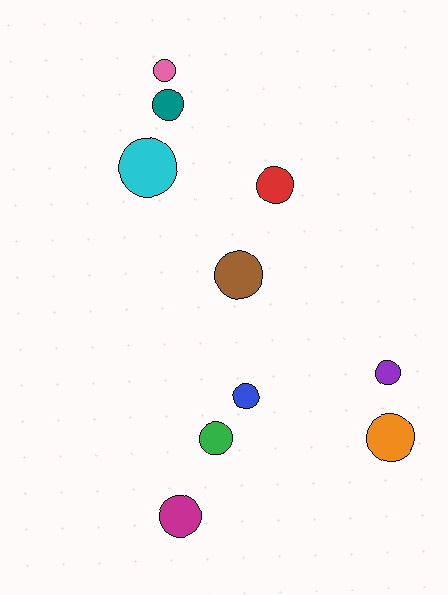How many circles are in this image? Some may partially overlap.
There are 10 circles.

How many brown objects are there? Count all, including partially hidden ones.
There is 1 brown object.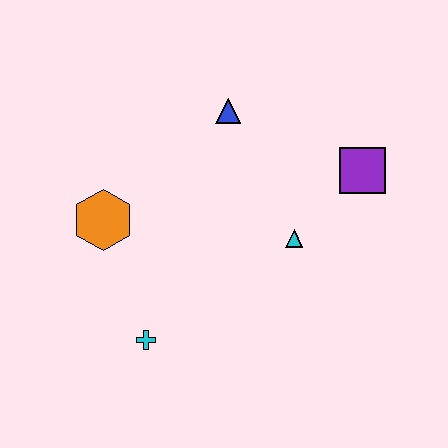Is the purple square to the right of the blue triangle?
Yes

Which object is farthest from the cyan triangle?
The orange hexagon is farthest from the cyan triangle.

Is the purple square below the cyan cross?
No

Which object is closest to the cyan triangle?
The purple square is closest to the cyan triangle.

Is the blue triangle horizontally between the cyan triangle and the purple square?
No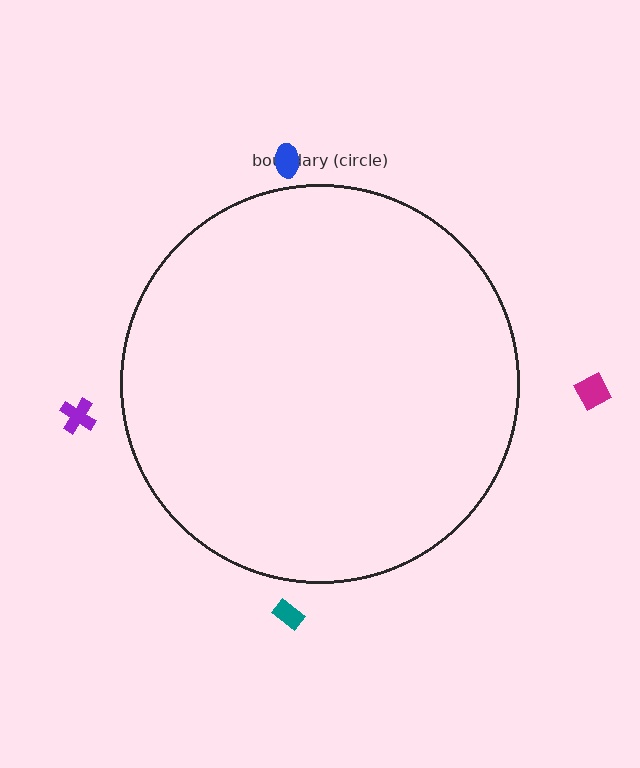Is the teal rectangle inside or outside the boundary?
Outside.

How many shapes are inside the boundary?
0 inside, 4 outside.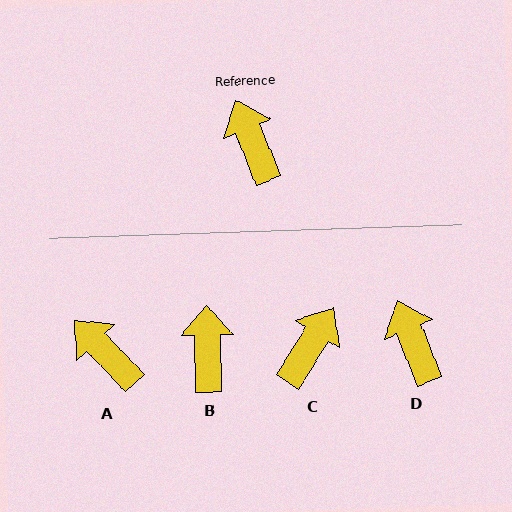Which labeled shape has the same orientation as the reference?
D.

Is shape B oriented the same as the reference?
No, it is off by about 21 degrees.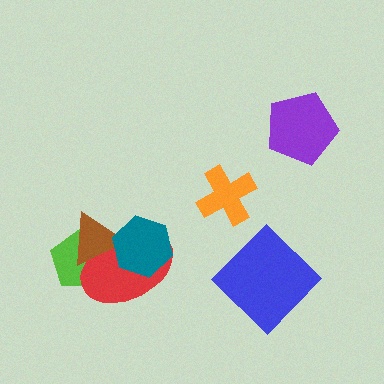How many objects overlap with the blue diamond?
0 objects overlap with the blue diamond.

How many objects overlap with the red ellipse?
3 objects overlap with the red ellipse.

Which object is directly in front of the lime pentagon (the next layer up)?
The red ellipse is directly in front of the lime pentagon.